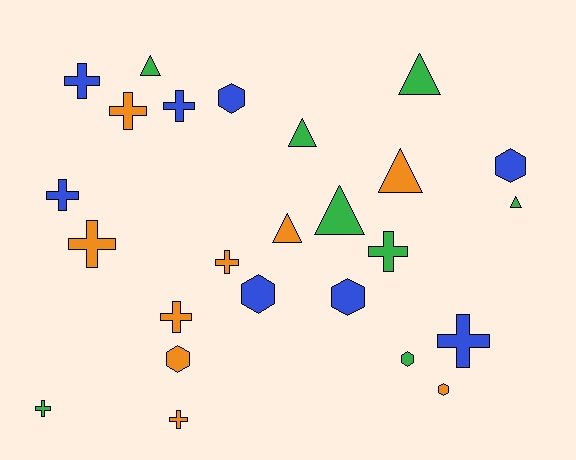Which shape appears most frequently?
Cross, with 11 objects.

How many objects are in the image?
There are 25 objects.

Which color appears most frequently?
Orange, with 9 objects.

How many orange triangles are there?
There are 2 orange triangles.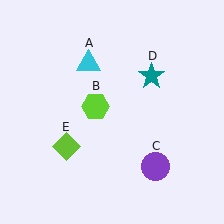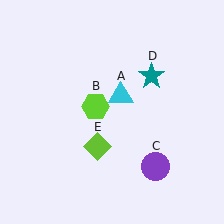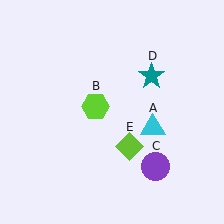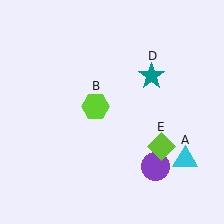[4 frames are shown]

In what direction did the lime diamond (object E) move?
The lime diamond (object E) moved right.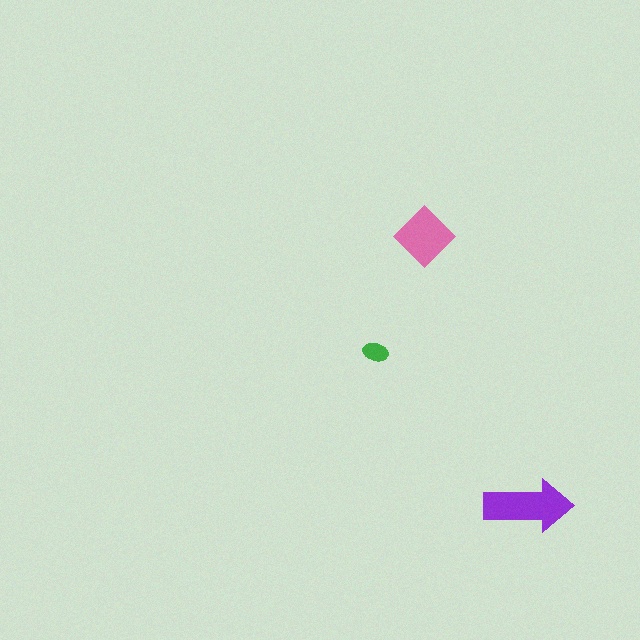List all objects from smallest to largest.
The green ellipse, the pink diamond, the purple arrow.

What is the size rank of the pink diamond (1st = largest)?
2nd.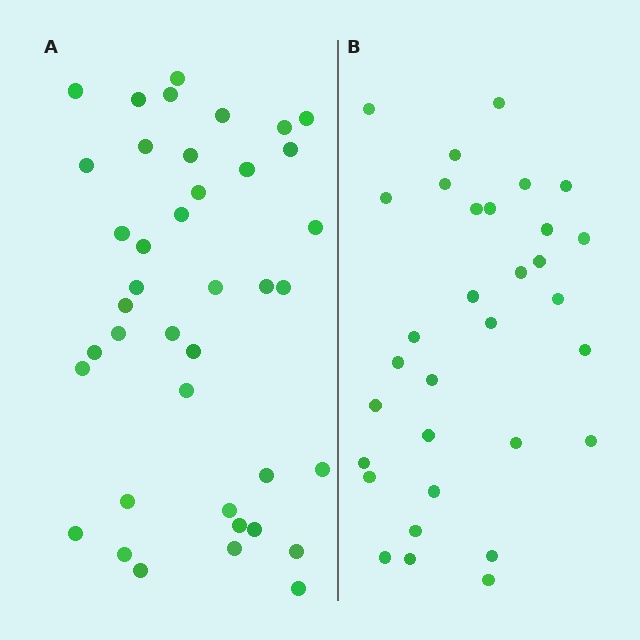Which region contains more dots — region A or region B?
Region A (the left region) has more dots.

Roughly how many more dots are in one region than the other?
Region A has roughly 8 or so more dots than region B.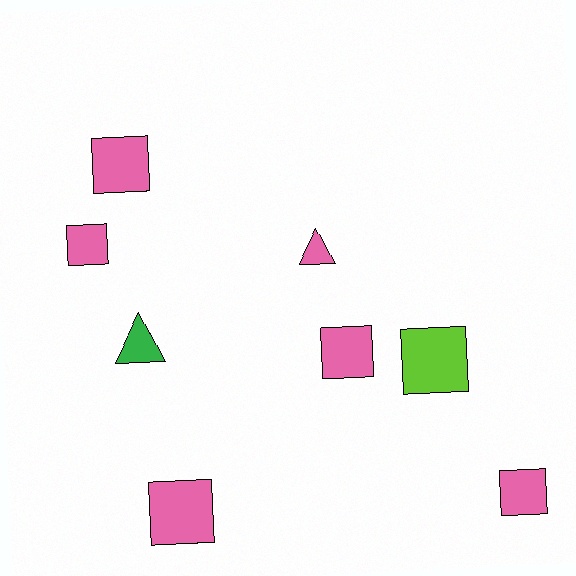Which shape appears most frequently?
Square, with 6 objects.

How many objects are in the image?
There are 8 objects.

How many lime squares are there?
There is 1 lime square.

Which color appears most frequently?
Pink, with 6 objects.